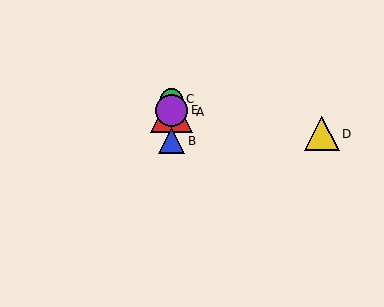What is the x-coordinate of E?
Object E is at x≈172.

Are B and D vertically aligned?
No, B is at x≈172 and D is at x≈322.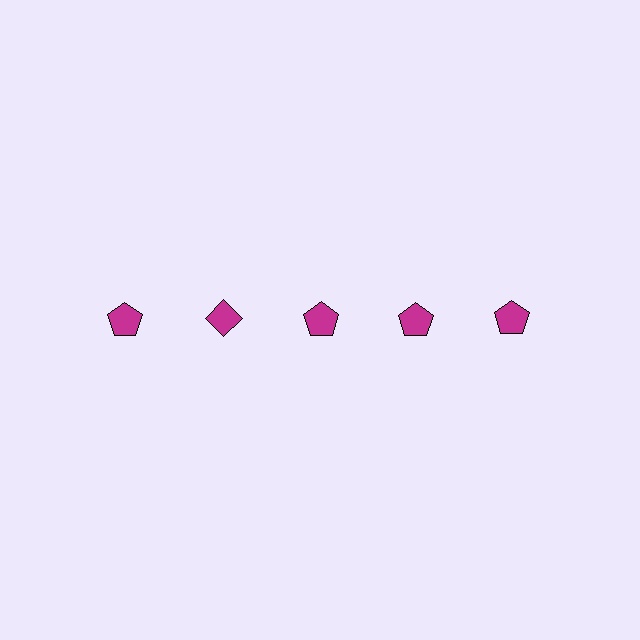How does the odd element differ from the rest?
It has a different shape: diamond instead of pentagon.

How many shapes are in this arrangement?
There are 5 shapes arranged in a grid pattern.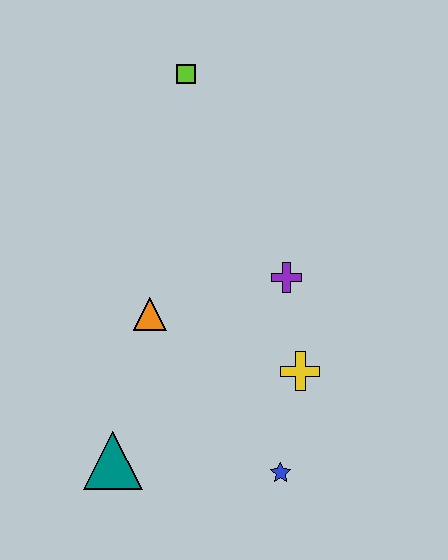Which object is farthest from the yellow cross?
The lime square is farthest from the yellow cross.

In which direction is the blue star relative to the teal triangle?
The blue star is to the right of the teal triangle.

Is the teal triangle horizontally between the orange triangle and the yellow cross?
No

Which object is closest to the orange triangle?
The purple cross is closest to the orange triangle.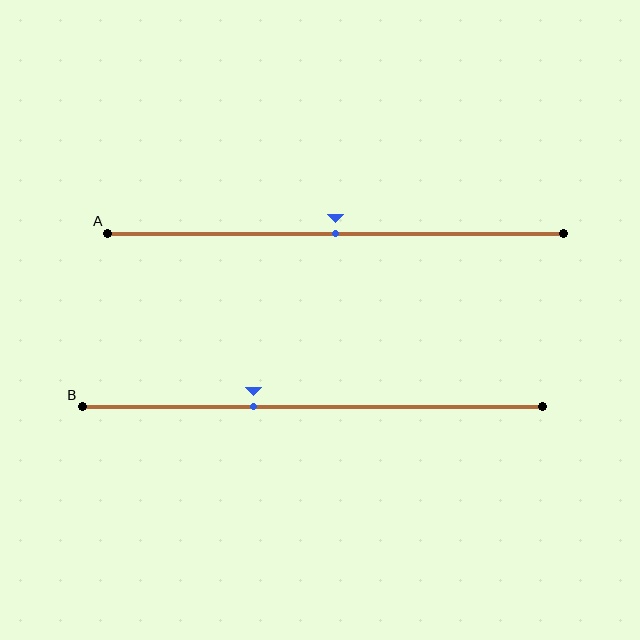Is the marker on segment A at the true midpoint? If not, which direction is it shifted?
Yes, the marker on segment A is at the true midpoint.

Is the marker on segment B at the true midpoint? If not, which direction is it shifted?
No, the marker on segment B is shifted to the left by about 13% of the segment length.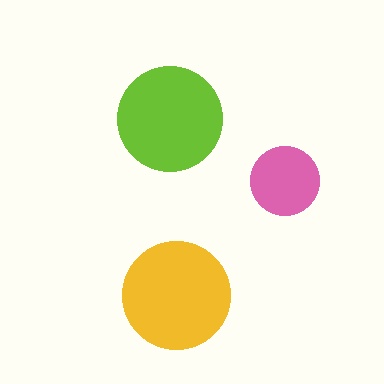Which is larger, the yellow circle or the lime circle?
The yellow one.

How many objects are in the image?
There are 3 objects in the image.